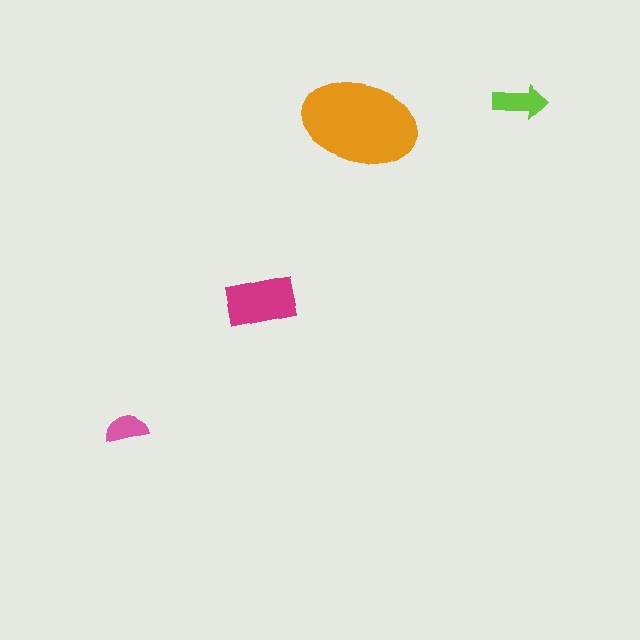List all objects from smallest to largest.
The pink semicircle, the lime arrow, the magenta rectangle, the orange ellipse.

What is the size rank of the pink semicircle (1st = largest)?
4th.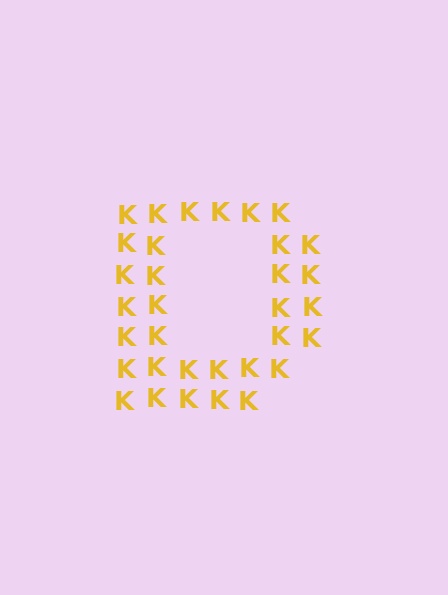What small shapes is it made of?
It is made of small letter K's.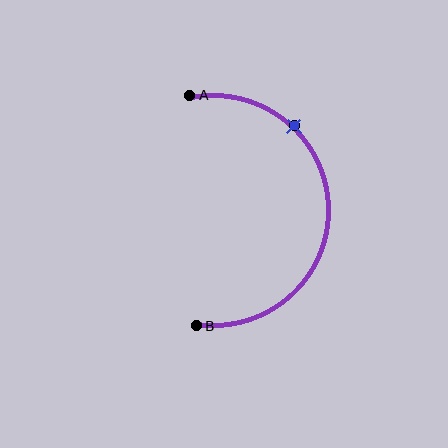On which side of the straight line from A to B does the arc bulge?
The arc bulges to the right of the straight line connecting A and B.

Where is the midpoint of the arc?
The arc midpoint is the point on the curve farthest from the straight line joining A and B. It sits to the right of that line.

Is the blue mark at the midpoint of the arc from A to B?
No. The blue mark lies on the arc but is closer to endpoint A. The arc midpoint would be at the point on the curve equidistant along the arc from both A and B.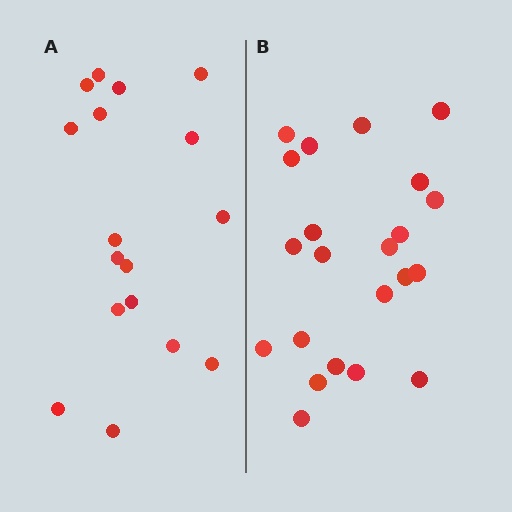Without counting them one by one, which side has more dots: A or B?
Region B (the right region) has more dots.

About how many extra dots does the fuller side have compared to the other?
Region B has about 5 more dots than region A.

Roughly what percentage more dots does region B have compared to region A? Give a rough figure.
About 30% more.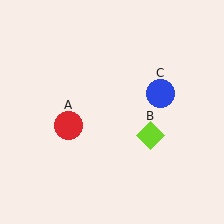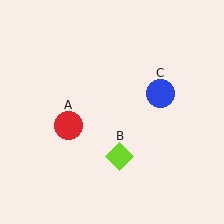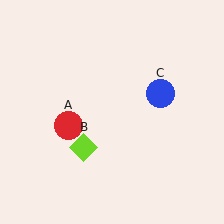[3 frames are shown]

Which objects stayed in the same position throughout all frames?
Red circle (object A) and blue circle (object C) remained stationary.